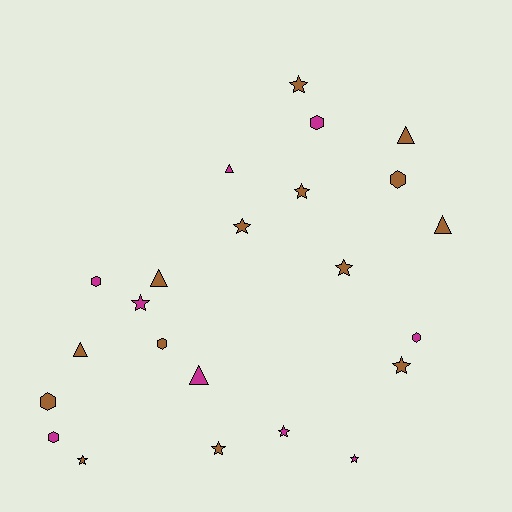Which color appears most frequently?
Brown, with 14 objects.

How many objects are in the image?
There are 23 objects.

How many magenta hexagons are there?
There are 4 magenta hexagons.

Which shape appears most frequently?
Star, with 10 objects.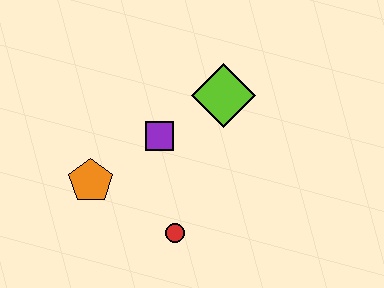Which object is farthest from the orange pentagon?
The lime diamond is farthest from the orange pentagon.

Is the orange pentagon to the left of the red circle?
Yes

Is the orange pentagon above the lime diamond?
No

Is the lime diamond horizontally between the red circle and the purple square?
No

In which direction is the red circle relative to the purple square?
The red circle is below the purple square.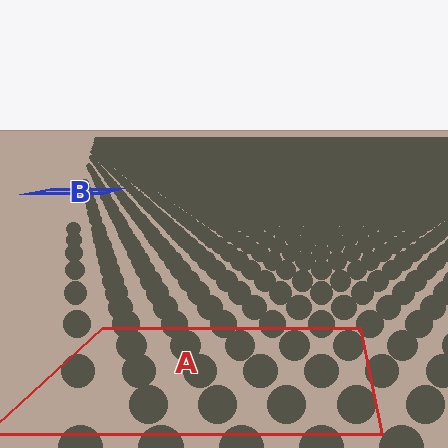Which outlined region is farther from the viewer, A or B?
Region B is farther from the viewer — the texture elements inside it appear smaller and more densely packed.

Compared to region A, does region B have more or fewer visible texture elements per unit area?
Region B has more texture elements per unit area — they are packed more densely because it is farther away.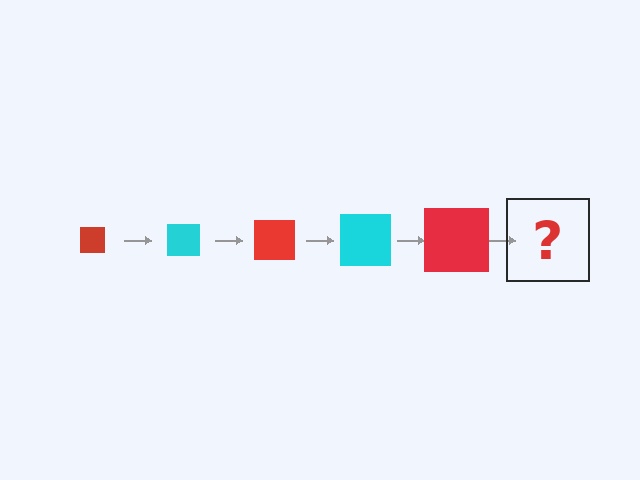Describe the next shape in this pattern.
It should be a cyan square, larger than the previous one.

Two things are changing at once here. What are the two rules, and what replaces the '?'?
The two rules are that the square grows larger each step and the color cycles through red and cyan. The '?' should be a cyan square, larger than the previous one.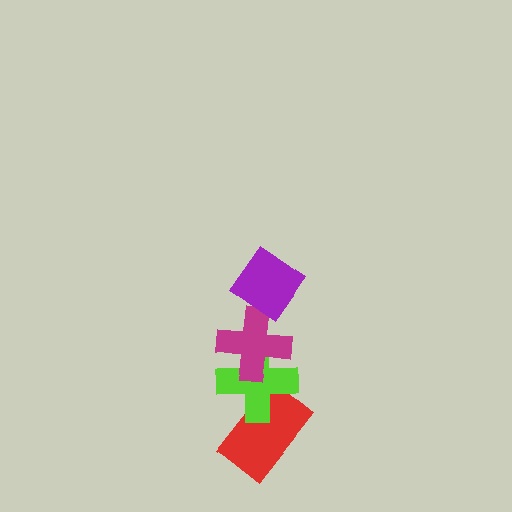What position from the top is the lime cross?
The lime cross is 3rd from the top.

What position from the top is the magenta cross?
The magenta cross is 2nd from the top.